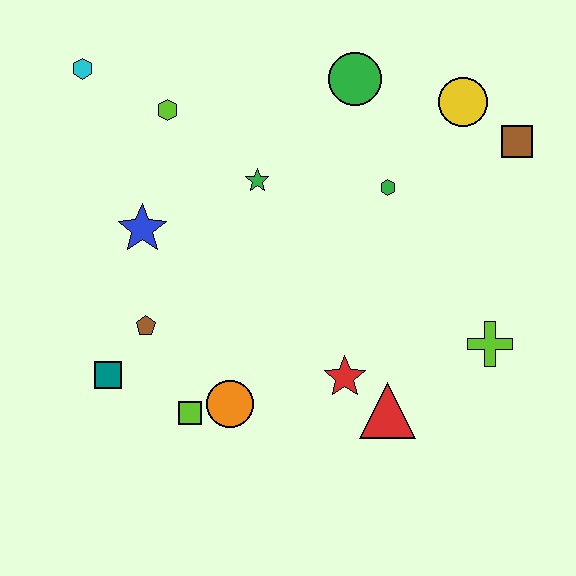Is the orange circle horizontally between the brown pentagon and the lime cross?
Yes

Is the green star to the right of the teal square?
Yes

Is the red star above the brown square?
No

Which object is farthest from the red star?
The cyan hexagon is farthest from the red star.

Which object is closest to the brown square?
The yellow circle is closest to the brown square.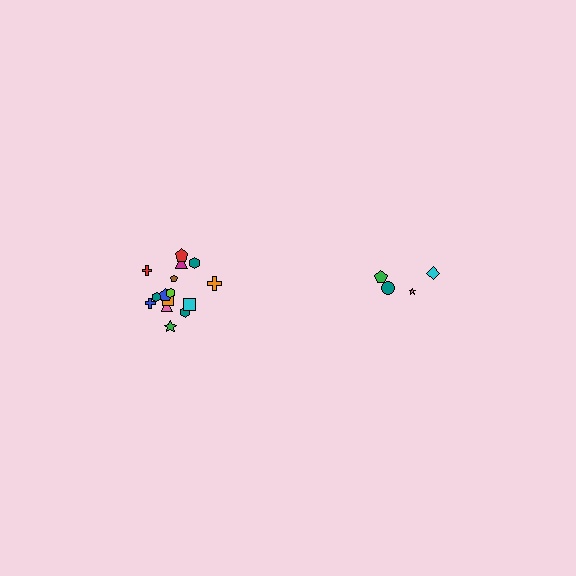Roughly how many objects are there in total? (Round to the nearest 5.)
Roughly 20 objects in total.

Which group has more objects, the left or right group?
The left group.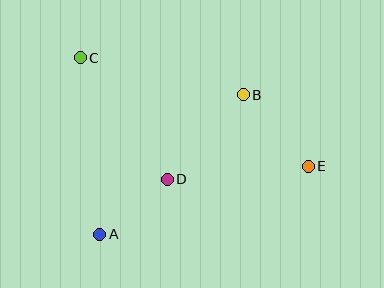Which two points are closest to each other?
Points A and D are closest to each other.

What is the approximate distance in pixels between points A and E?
The distance between A and E is approximately 219 pixels.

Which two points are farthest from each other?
Points C and E are farthest from each other.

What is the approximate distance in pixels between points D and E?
The distance between D and E is approximately 141 pixels.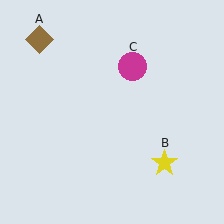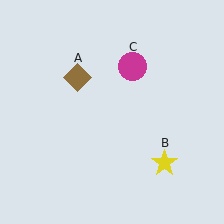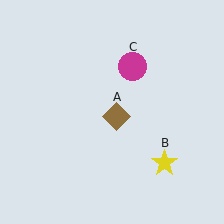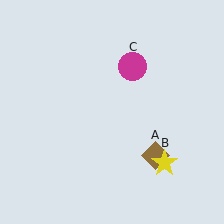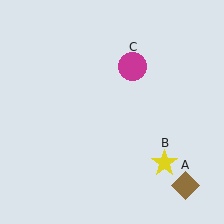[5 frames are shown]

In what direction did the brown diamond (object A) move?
The brown diamond (object A) moved down and to the right.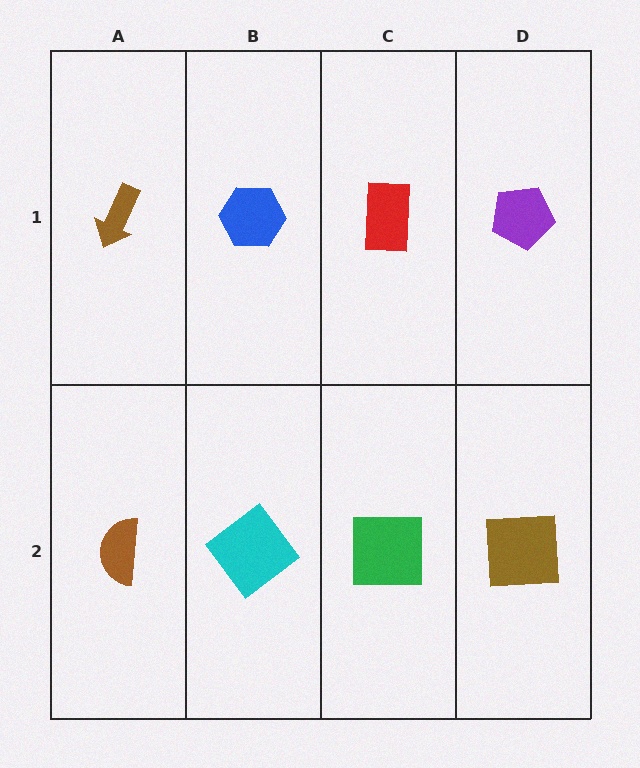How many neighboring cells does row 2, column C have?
3.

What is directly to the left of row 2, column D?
A green square.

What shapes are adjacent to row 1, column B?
A cyan diamond (row 2, column B), a brown arrow (row 1, column A), a red rectangle (row 1, column C).